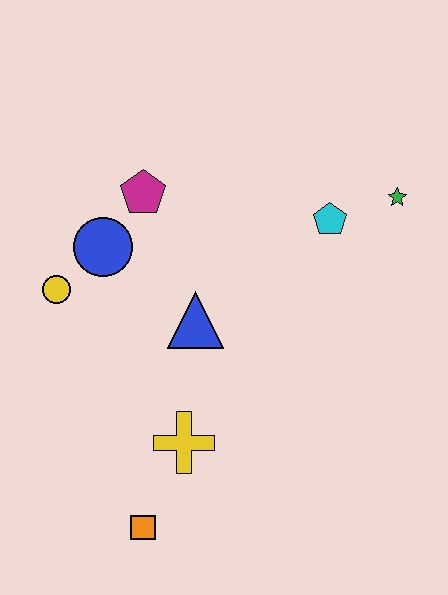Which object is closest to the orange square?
The yellow cross is closest to the orange square.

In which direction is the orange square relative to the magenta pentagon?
The orange square is below the magenta pentagon.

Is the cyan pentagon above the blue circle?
Yes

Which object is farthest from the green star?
The orange square is farthest from the green star.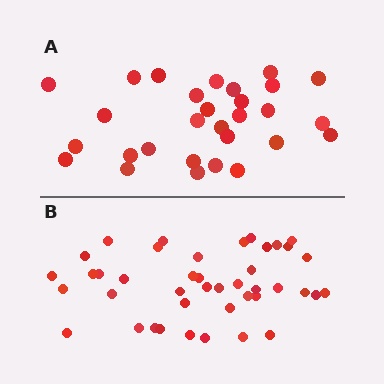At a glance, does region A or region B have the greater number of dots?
Region B (the bottom region) has more dots.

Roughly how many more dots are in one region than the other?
Region B has approximately 15 more dots than region A.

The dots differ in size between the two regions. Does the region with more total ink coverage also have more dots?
No. Region A has more total ink coverage because its dots are larger, but region B actually contains more individual dots. Total area can be misleading — the number of items is what matters here.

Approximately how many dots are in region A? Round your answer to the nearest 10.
About 30 dots. (The exact count is 29, which rounds to 30.)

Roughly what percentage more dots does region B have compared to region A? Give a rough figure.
About 45% more.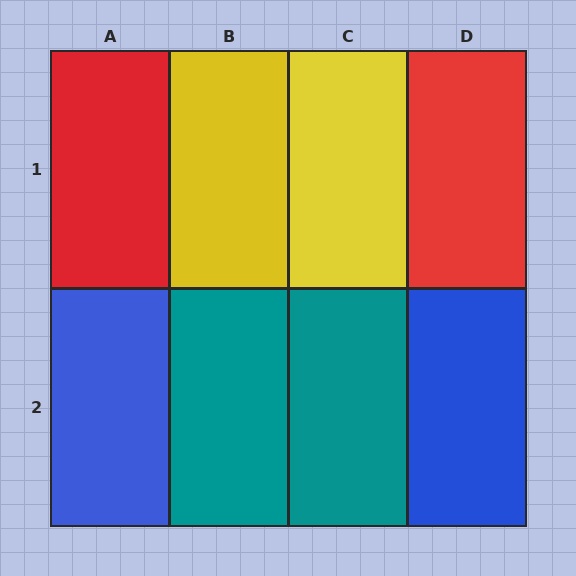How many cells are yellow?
2 cells are yellow.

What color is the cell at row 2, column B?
Teal.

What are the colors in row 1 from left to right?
Red, yellow, yellow, red.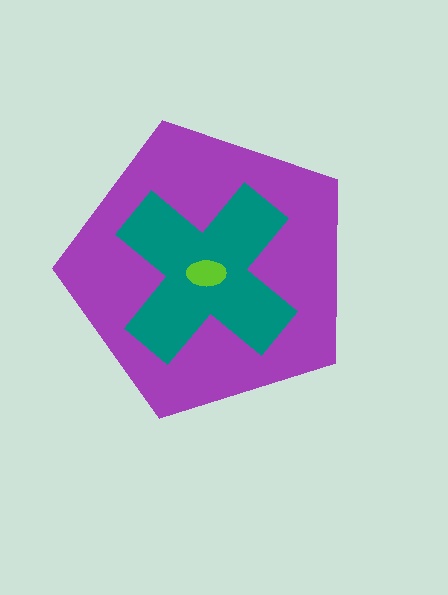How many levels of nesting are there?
3.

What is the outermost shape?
The purple pentagon.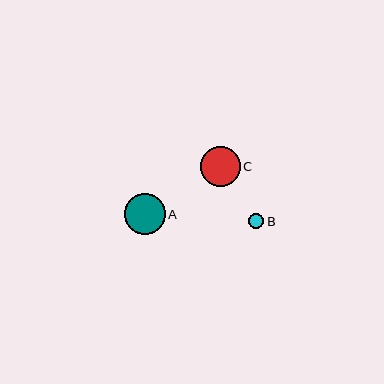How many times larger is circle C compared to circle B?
Circle C is approximately 2.6 times the size of circle B.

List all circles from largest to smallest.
From largest to smallest: A, C, B.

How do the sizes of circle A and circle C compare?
Circle A and circle C are approximately the same size.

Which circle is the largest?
Circle A is the largest with a size of approximately 41 pixels.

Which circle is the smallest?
Circle B is the smallest with a size of approximately 15 pixels.